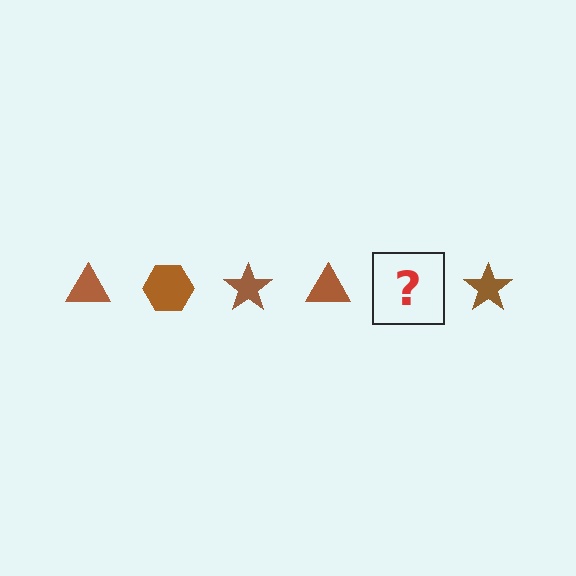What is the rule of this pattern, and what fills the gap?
The rule is that the pattern cycles through triangle, hexagon, star shapes in brown. The gap should be filled with a brown hexagon.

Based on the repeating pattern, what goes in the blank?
The blank should be a brown hexagon.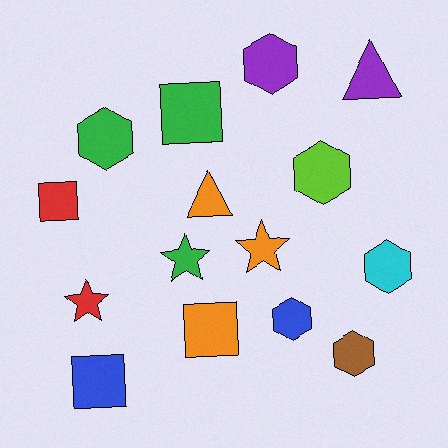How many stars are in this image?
There are 3 stars.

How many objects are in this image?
There are 15 objects.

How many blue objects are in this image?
There are 2 blue objects.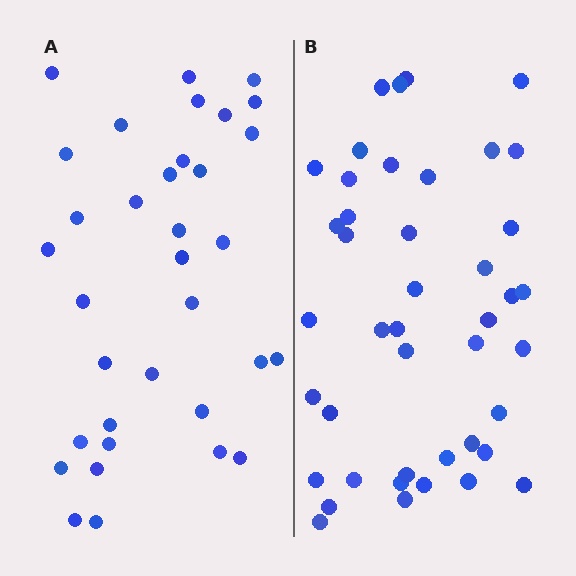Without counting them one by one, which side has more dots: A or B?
Region B (the right region) has more dots.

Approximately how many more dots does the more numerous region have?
Region B has roughly 8 or so more dots than region A.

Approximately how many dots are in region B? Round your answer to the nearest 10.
About 40 dots. (The exact count is 43, which rounds to 40.)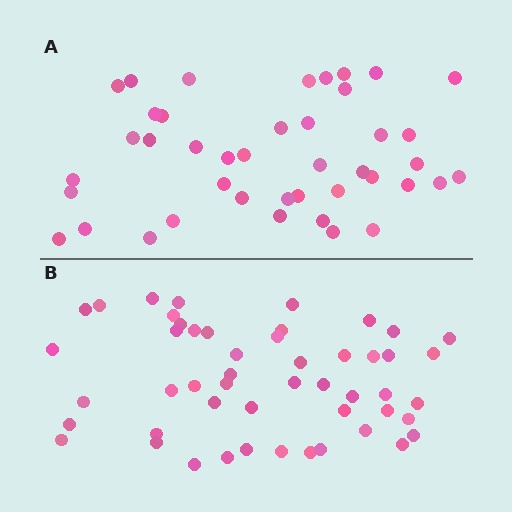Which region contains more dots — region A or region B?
Region B (the bottom region) has more dots.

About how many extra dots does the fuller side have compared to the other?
Region B has roughly 8 or so more dots than region A.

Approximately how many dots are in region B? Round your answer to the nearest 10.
About 50 dots.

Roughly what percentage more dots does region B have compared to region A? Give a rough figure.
About 20% more.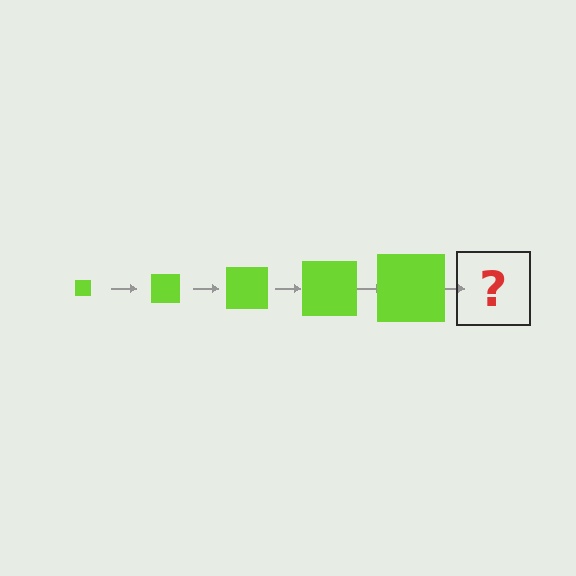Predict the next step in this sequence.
The next step is a lime square, larger than the previous one.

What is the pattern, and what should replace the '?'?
The pattern is that the square gets progressively larger each step. The '?' should be a lime square, larger than the previous one.